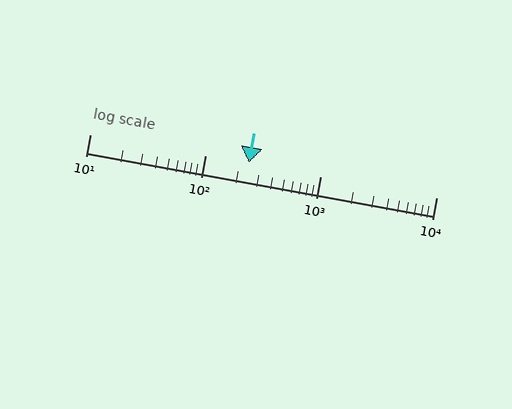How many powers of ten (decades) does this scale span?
The scale spans 3 decades, from 10 to 10000.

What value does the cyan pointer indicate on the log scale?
The pointer indicates approximately 240.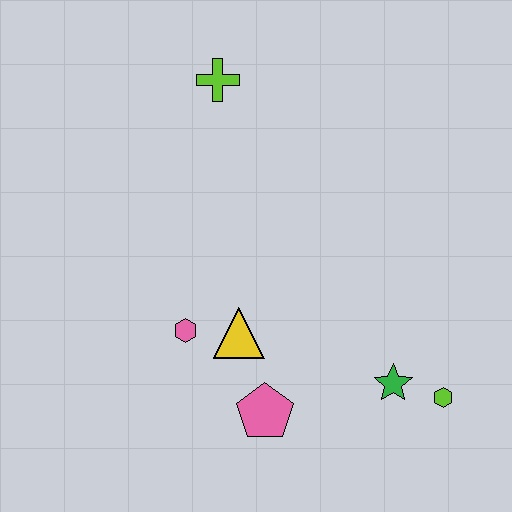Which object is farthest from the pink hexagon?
The lime hexagon is farthest from the pink hexagon.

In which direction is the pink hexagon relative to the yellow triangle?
The pink hexagon is to the left of the yellow triangle.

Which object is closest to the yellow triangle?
The pink hexagon is closest to the yellow triangle.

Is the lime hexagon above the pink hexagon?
No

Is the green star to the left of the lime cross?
No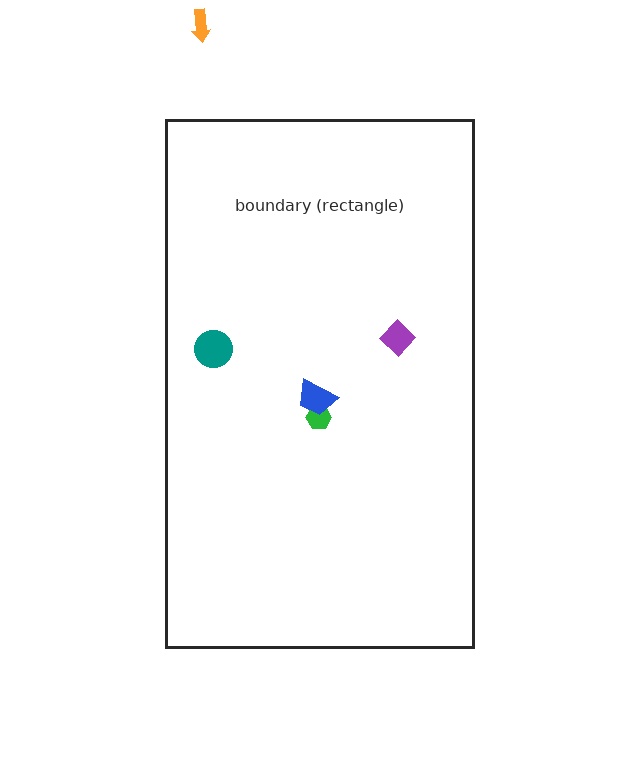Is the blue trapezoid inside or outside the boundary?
Inside.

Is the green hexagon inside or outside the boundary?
Inside.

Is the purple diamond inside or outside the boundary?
Inside.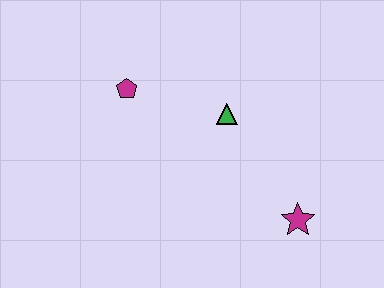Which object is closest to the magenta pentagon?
The green triangle is closest to the magenta pentagon.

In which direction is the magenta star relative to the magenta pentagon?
The magenta star is to the right of the magenta pentagon.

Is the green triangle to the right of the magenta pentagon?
Yes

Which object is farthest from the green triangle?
The magenta star is farthest from the green triangle.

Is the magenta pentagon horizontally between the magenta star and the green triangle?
No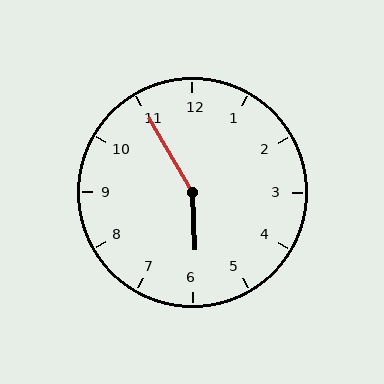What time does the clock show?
5:55.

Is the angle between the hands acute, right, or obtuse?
It is obtuse.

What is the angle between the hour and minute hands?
Approximately 152 degrees.